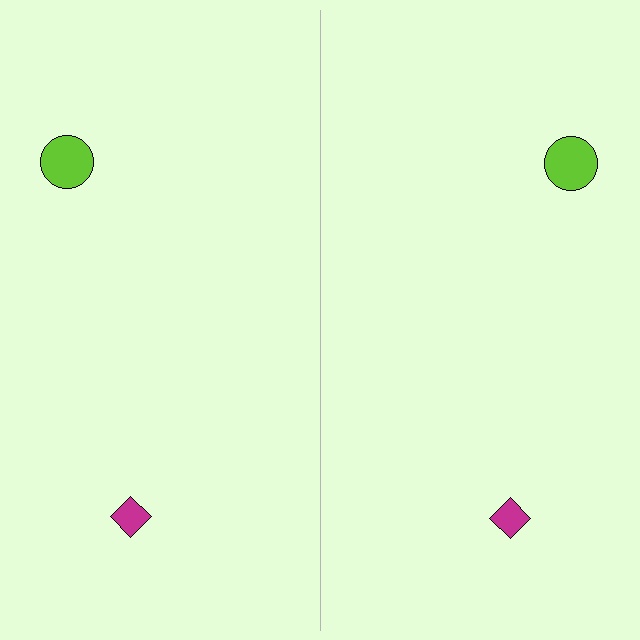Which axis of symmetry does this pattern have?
The pattern has a vertical axis of symmetry running through the center of the image.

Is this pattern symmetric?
Yes, this pattern has bilateral (reflection) symmetry.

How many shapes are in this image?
There are 4 shapes in this image.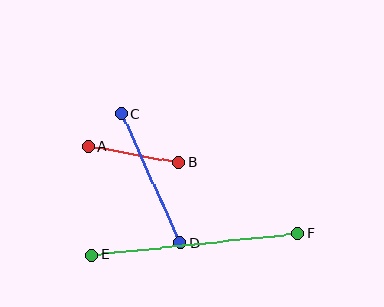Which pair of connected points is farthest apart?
Points E and F are farthest apart.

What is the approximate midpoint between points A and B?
The midpoint is at approximately (133, 154) pixels.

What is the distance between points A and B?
The distance is approximately 92 pixels.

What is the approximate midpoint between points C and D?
The midpoint is at approximately (151, 178) pixels.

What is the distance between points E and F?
The distance is approximately 208 pixels.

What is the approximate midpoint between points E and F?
The midpoint is at approximately (195, 244) pixels.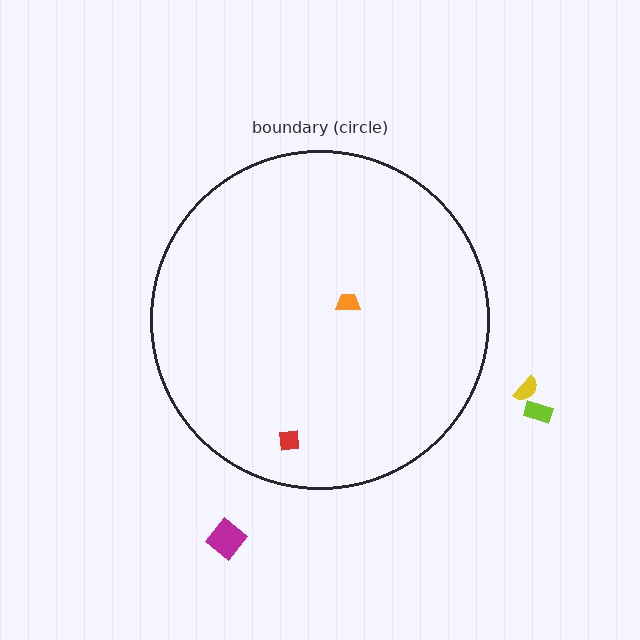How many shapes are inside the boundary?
2 inside, 3 outside.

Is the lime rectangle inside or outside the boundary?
Outside.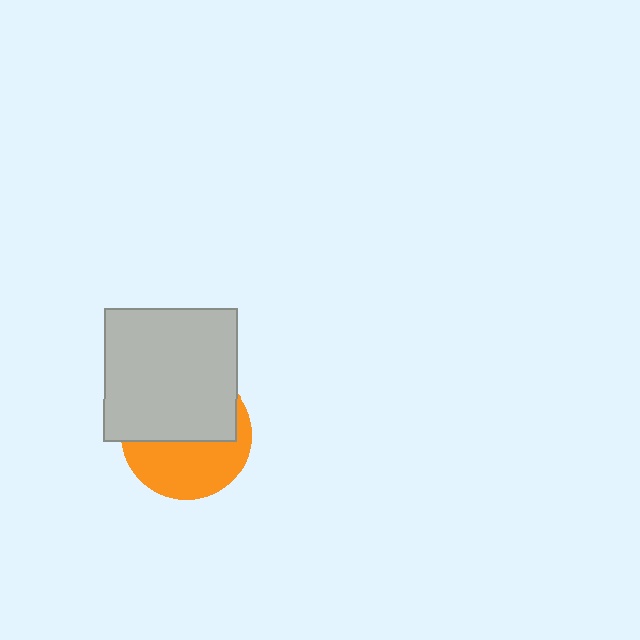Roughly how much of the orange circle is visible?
About half of it is visible (roughly 46%).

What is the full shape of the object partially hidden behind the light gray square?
The partially hidden object is an orange circle.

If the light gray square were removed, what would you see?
You would see the complete orange circle.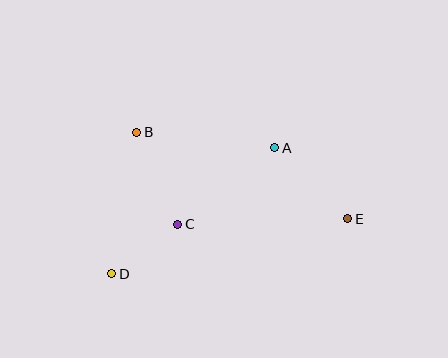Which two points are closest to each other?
Points C and D are closest to each other.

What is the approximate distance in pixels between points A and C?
The distance between A and C is approximately 124 pixels.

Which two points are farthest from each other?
Points D and E are farthest from each other.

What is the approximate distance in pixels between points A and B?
The distance between A and B is approximately 138 pixels.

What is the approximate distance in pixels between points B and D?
The distance between B and D is approximately 144 pixels.